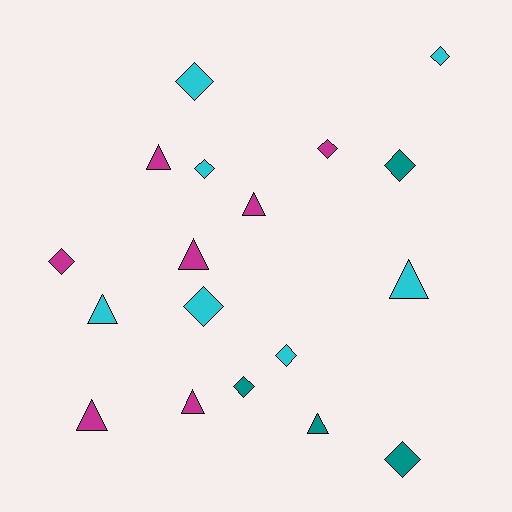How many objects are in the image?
There are 18 objects.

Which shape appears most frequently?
Diamond, with 10 objects.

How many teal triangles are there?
There is 1 teal triangle.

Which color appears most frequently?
Magenta, with 7 objects.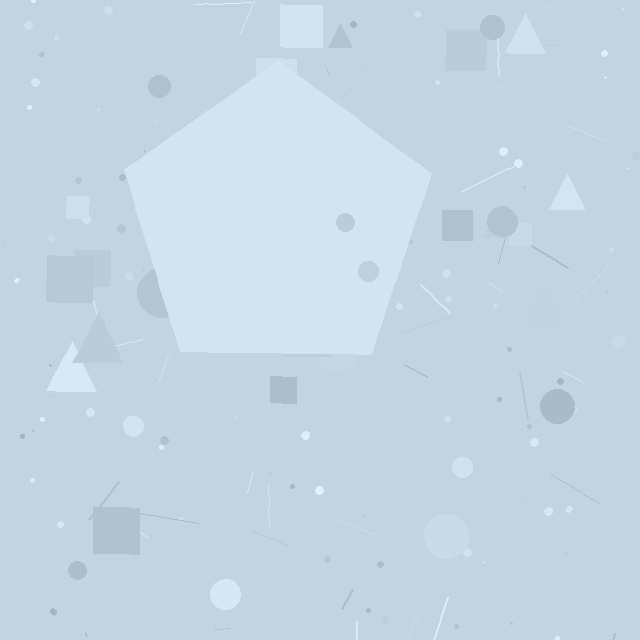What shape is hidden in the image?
A pentagon is hidden in the image.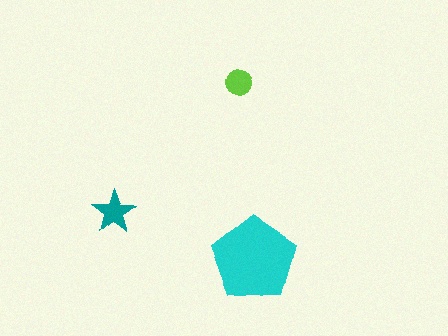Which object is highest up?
The lime circle is topmost.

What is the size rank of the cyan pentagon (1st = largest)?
1st.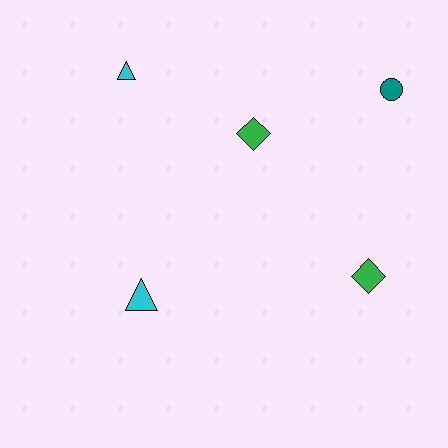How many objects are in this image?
There are 5 objects.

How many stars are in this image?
There are no stars.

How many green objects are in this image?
There are 2 green objects.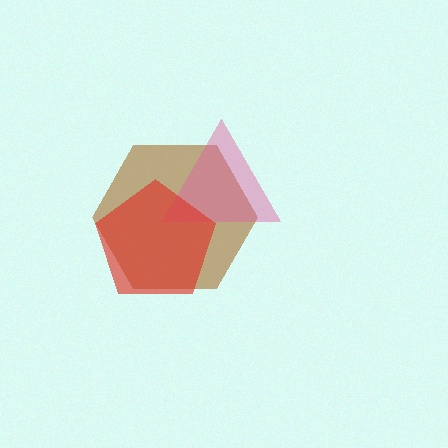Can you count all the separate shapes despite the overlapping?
Yes, there are 3 separate shapes.